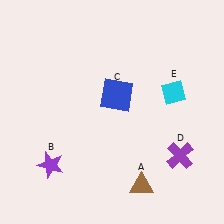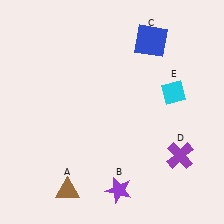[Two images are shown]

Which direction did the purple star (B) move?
The purple star (B) moved right.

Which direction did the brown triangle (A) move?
The brown triangle (A) moved left.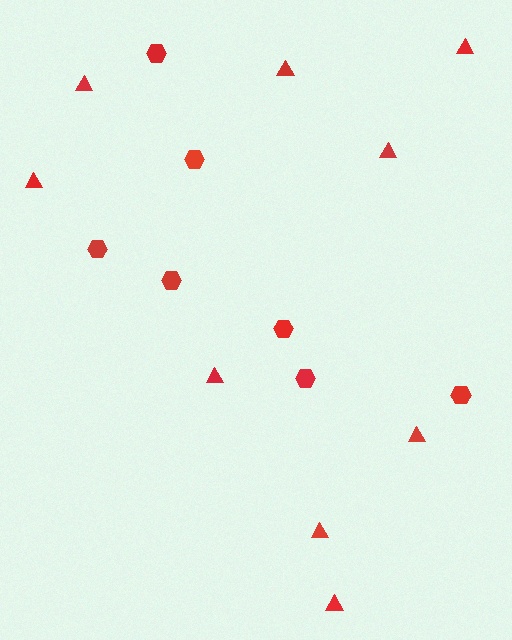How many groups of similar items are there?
There are 2 groups: one group of triangles (9) and one group of hexagons (7).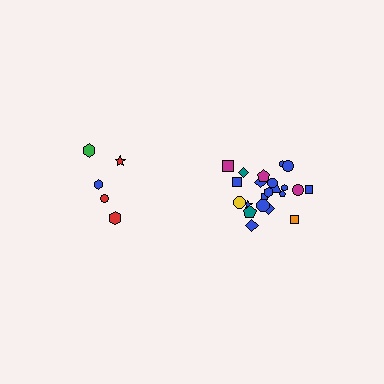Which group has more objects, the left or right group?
The right group.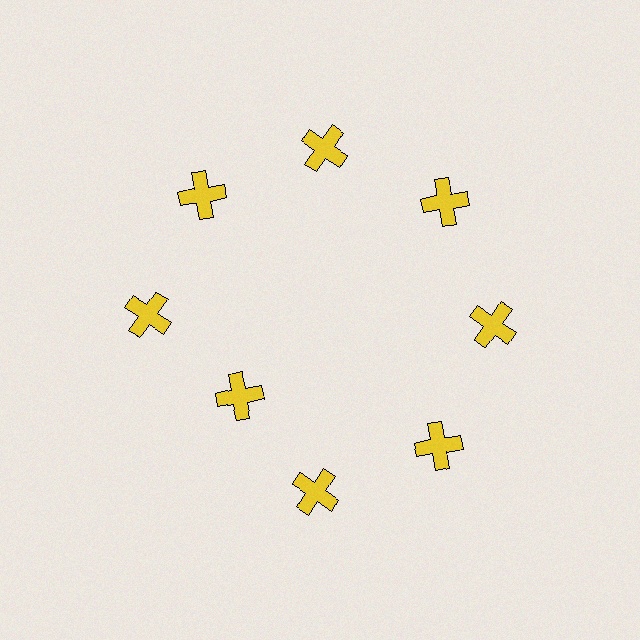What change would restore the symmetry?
The symmetry would be restored by moving it outward, back onto the ring so that all 8 crosses sit at equal angles and equal distance from the center.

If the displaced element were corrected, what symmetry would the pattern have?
It would have 8-fold rotational symmetry — the pattern would map onto itself every 45 degrees.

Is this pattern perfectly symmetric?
No. The 8 yellow crosses are arranged in a ring, but one element near the 8 o'clock position is pulled inward toward the center, breaking the 8-fold rotational symmetry.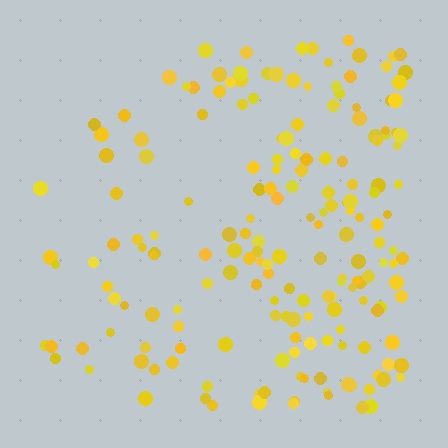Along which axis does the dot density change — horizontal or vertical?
Horizontal.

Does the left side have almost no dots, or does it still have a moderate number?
Still a moderate number, just noticeably fewer than the right.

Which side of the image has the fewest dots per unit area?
The left.